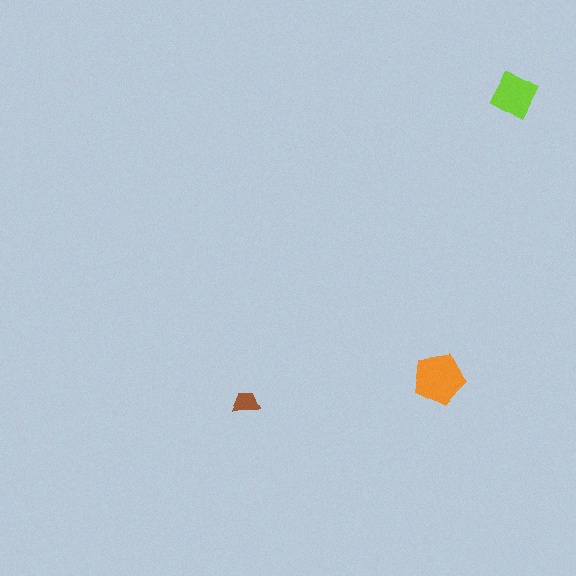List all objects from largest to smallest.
The orange pentagon, the lime square, the brown trapezoid.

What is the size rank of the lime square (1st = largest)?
2nd.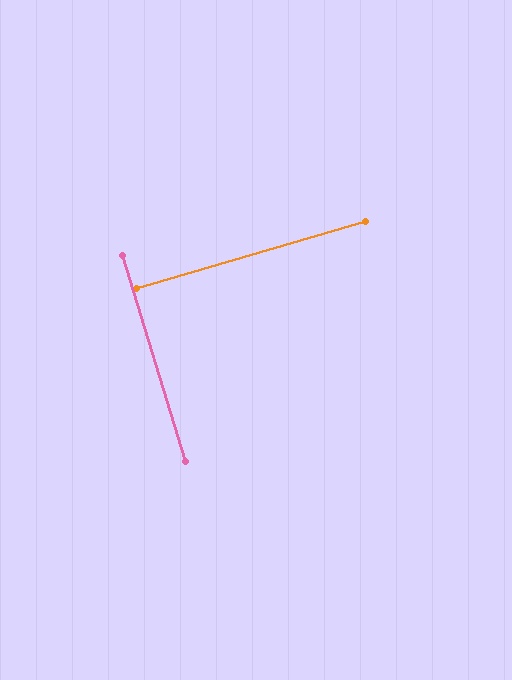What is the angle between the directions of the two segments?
Approximately 90 degrees.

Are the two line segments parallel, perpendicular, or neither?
Perpendicular — they meet at approximately 90°.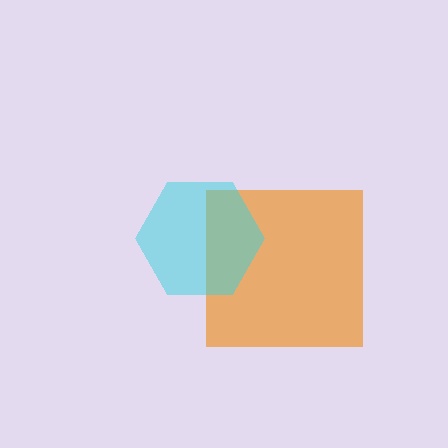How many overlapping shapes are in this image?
There are 2 overlapping shapes in the image.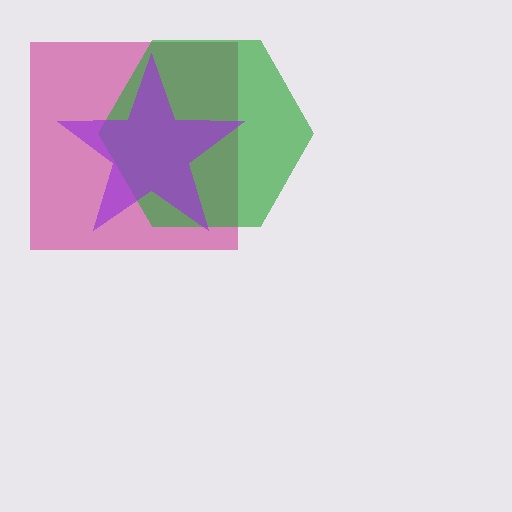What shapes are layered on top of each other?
The layered shapes are: a magenta square, a green hexagon, a purple star.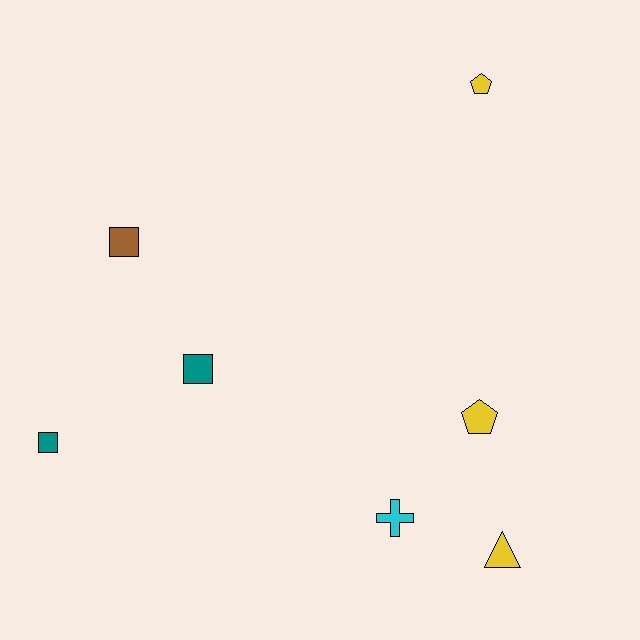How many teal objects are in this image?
There are 2 teal objects.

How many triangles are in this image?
There is 1 triangle.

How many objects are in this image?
There are 7 objects.